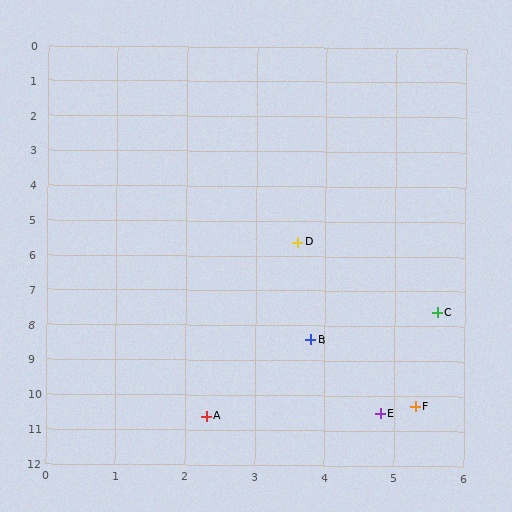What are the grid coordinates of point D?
Point D is at approximately (3.6, 5.6).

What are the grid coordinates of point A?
Point A is at approximately (2.3, 10.6).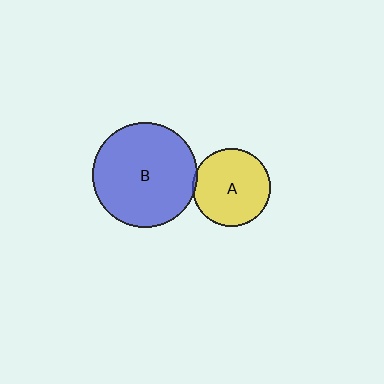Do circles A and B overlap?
Yes.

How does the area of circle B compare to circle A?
Approximately 1.8 times.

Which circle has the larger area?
Circle B (blue).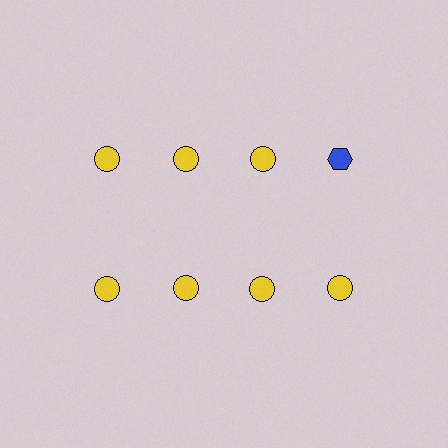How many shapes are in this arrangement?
There are 8 shapes arranged in a grid pattern.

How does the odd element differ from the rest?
It differs in both color (blue instead of yellow) and shape (hexagon instead of circle).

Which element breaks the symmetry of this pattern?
The blue hexagon in the top row, second from right column breaks the symmetry. All other shapes are yellow circles.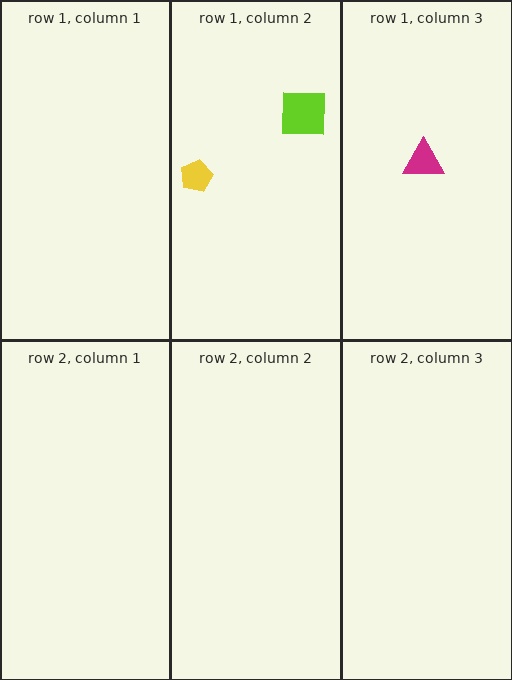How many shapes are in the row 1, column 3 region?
1.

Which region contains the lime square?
The row 1, column 2 region.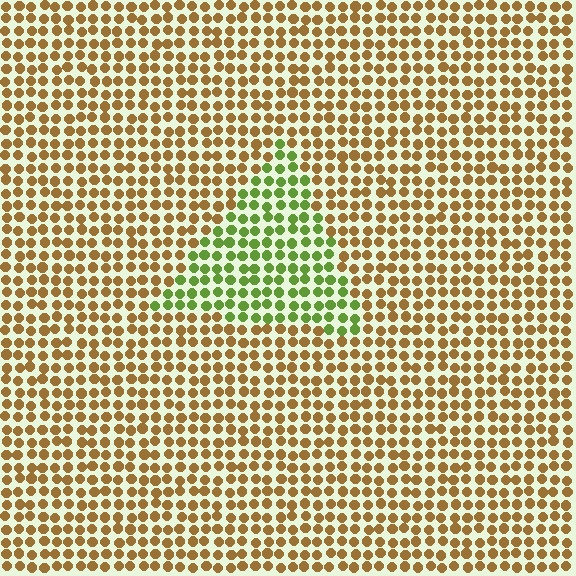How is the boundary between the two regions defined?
The boundary is defined purely by a slight shift in hue (about 59 degrees). Spacing, size, and orientation are identical on both sides.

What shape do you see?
I see a triangle.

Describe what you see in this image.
The image is filled with small brown elements in a uniform arrangement. A triangle-shaped region is visible where the elements are tinted to a slightly different hue, forming a subtle color boundary.